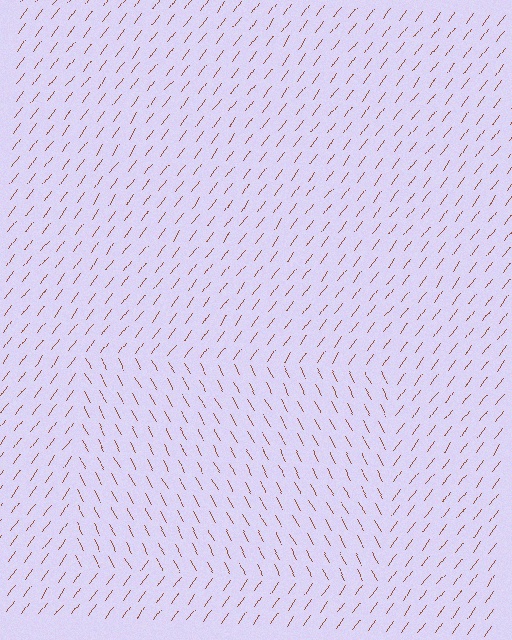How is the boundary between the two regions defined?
The boundary is defined purely by a change in line orientation (approximately 66 degrees difference). All lines are the same color and thickness.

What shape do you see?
I see a rectangle.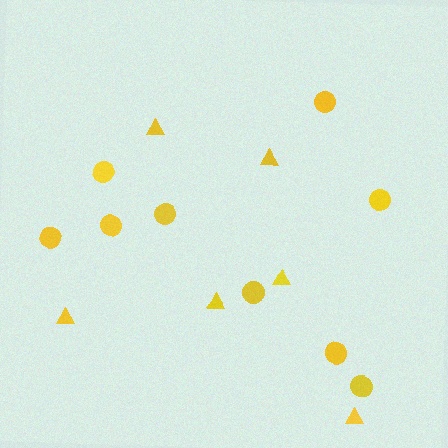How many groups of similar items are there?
There are 2 groups: one group of triangles (6) and one group of circles (9).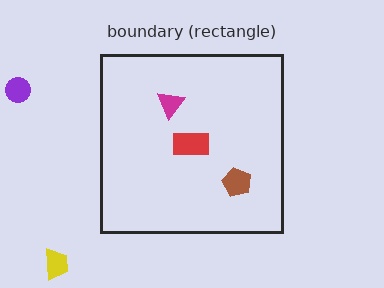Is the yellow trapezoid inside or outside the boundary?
Outside.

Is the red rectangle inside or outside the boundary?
Inside.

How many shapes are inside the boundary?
3 inside, 2 outside.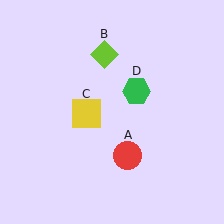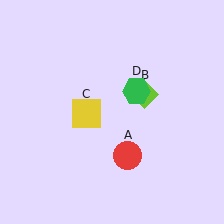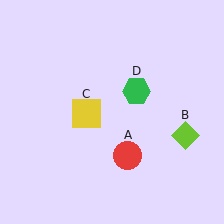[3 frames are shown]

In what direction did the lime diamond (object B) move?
The lime diamond (object B) moved down and to the right.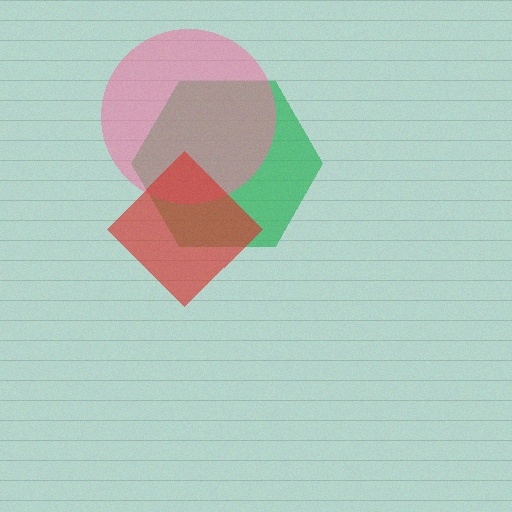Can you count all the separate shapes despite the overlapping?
Yes, there are 3 separate shapes.